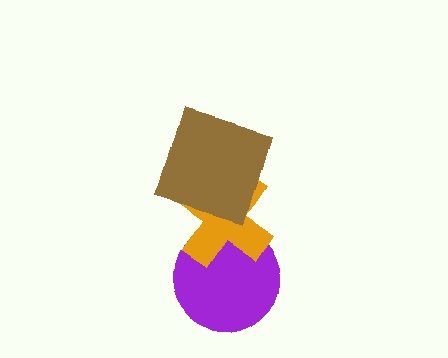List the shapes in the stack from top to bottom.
From top to bottom: the brown square, the orange cross, the purple circle.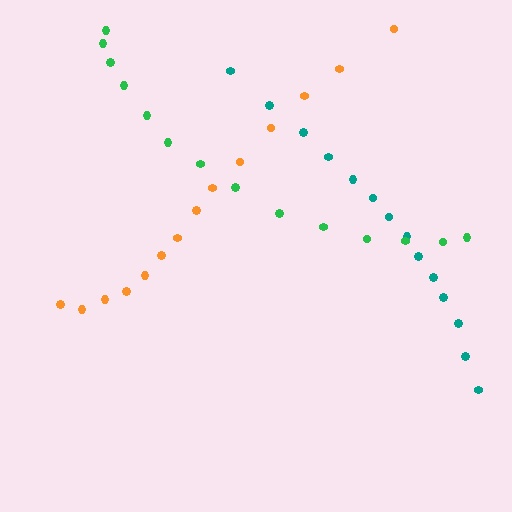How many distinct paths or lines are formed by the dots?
There are 3 distinct paths.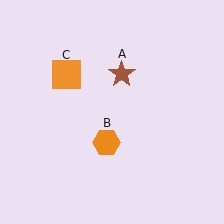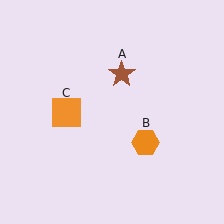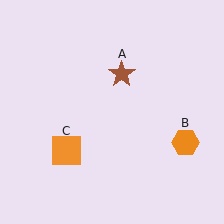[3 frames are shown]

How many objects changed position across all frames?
2 objects changed position: orange hexagon (object B), orange square (object C).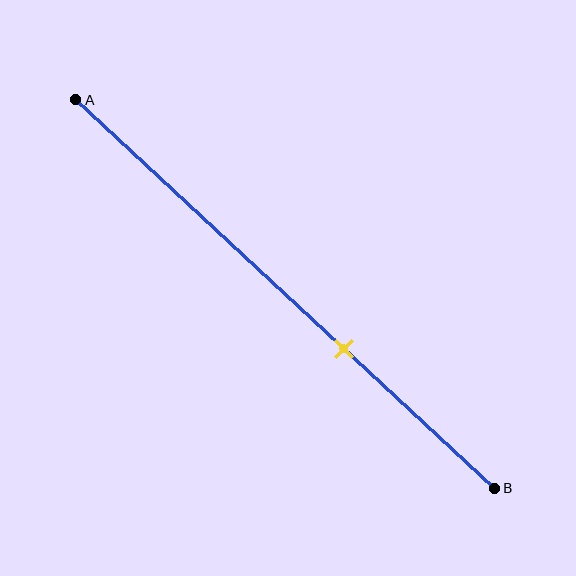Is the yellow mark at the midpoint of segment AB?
No, the mark is at about 65% from A, not at the 50% midpoint.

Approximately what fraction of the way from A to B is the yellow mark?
The yellow mark is approximately 65% of the way from A to B.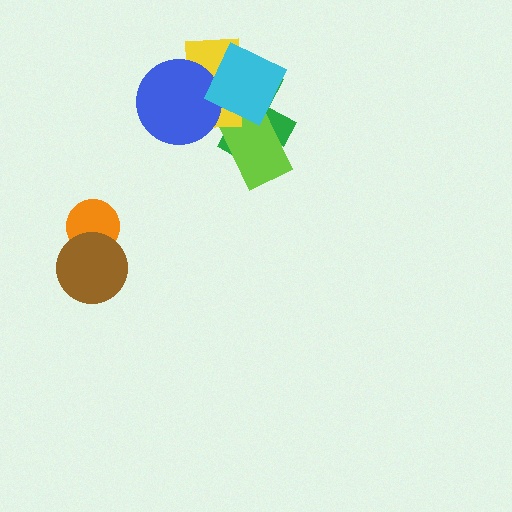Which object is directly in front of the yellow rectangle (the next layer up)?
The blue circle is directly in front of the yellow rectangle.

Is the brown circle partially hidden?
No, no other shape covers it.